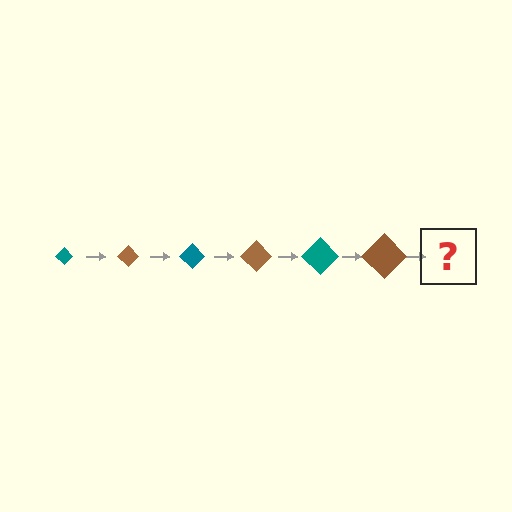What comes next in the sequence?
The next element should be a teal diamond, larger than the previous one.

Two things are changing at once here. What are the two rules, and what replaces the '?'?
The two rules are that the diamond grows larger each step and the color cycles through teal and brown. The '?' should be a teal diamond, larger than the previous one.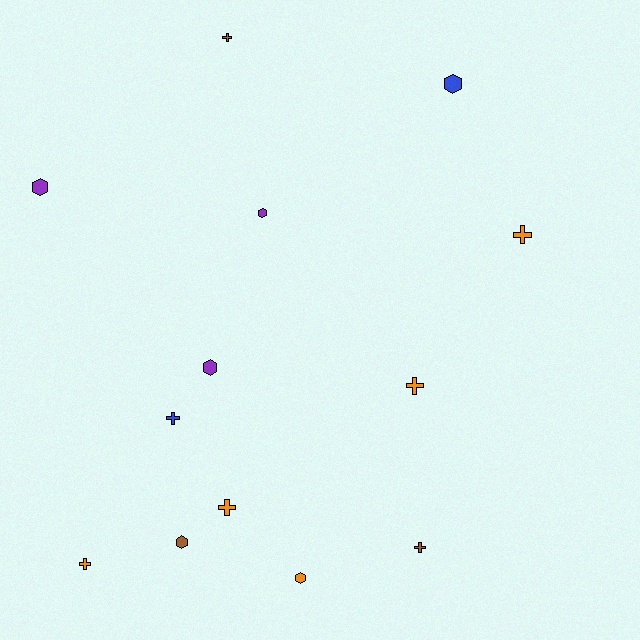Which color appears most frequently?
Orange, with 5 objects.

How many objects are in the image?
There are 13 objects.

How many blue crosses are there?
There is 1 blue cross.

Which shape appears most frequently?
Cross, with 7 objects.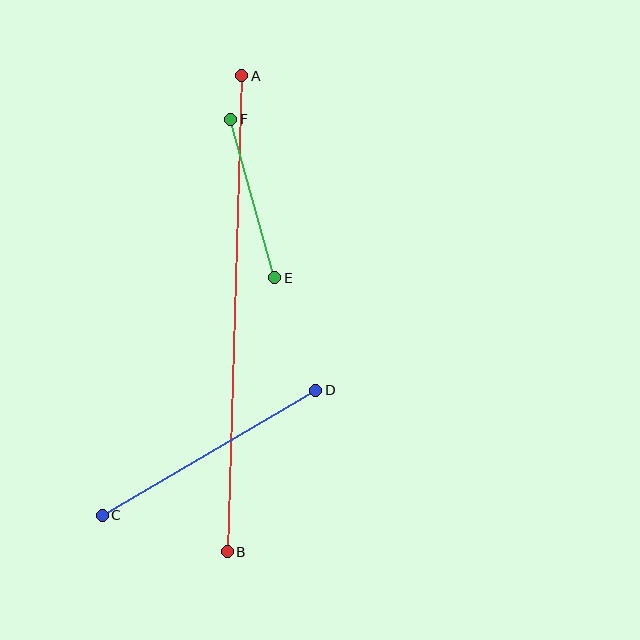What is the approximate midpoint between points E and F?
The midpoint is at approximately (253, 199) pixels.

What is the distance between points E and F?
The distance is approximately 164 pixels.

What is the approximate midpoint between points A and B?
The midpoint is at approximately (234, 314) pixels.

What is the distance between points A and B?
The distance is approximately 477 pixels.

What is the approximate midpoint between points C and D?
The midpoint is at approximately (209, 453) pixels.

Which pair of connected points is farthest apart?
Points A and B are farthest apart.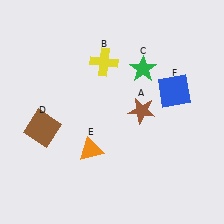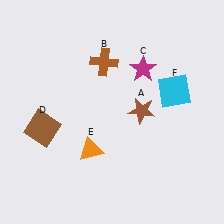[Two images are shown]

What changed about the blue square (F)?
In Image 1, F is blue. In Image 2, it changed to cyan.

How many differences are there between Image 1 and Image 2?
There are 3 differences between the two images.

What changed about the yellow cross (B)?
In Image 1, B is yellow. In Image 2, it changed to brown.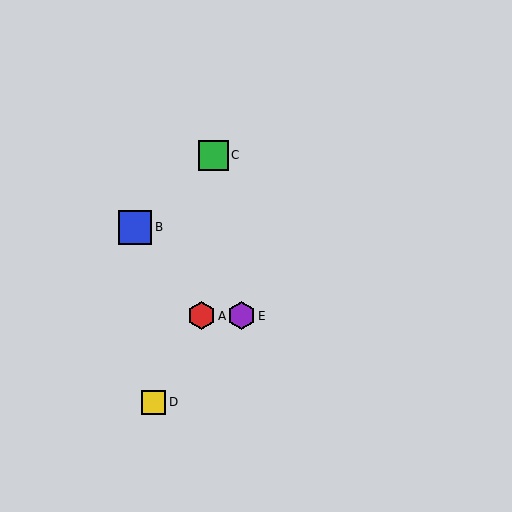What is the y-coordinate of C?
Object C is at y≈155.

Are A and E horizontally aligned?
Yes, both are at y≈316.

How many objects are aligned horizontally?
2 objects (A, E) are aligned horizontally.